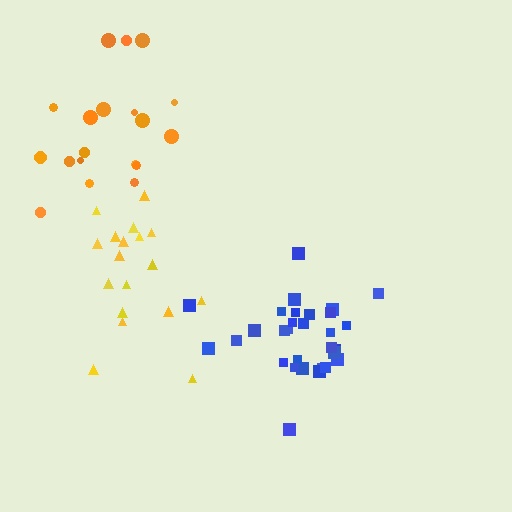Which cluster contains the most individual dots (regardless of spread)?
Blue (30).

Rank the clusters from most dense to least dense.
blue, orange, yellow.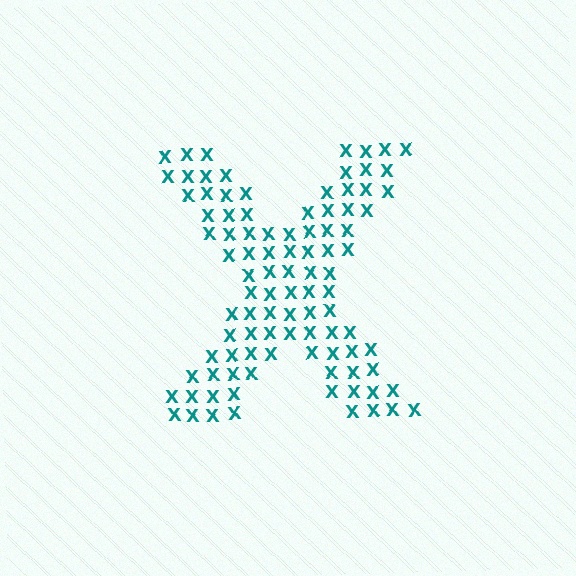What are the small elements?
The small elements are letter X's.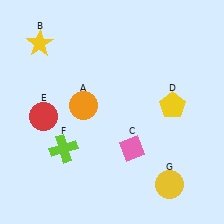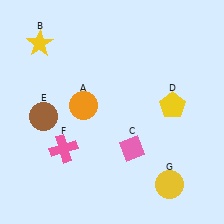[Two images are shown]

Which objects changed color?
E changed from red to brown. F changed from lime to pink.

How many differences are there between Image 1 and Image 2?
There are 2 differences between the two images.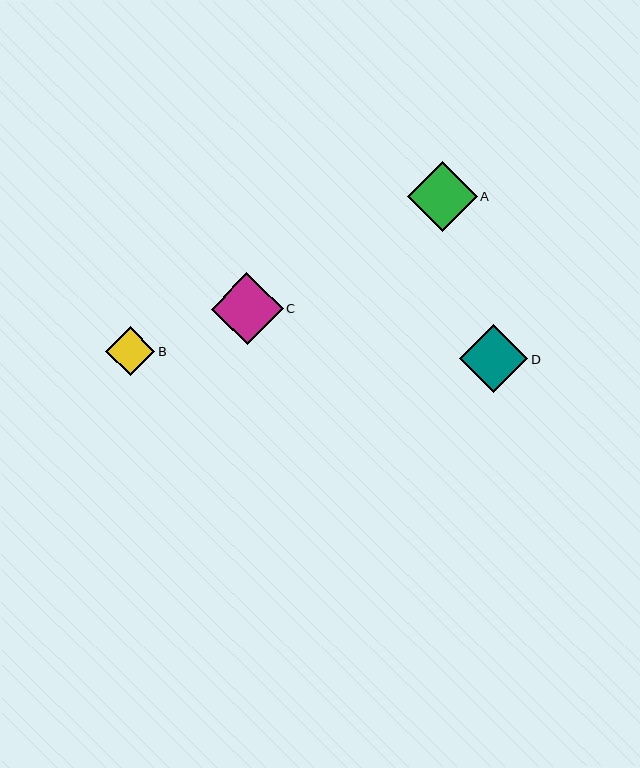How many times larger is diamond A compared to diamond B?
Diamond A is approximately 1.4 times the size of diamond B.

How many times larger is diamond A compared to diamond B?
Diamond A is approximately 1.4 times the size of diamond B.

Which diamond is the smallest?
Diamond B is the smallest with a size of approximately 49 pixels.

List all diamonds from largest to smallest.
From largest to smallest: C, A, D, B.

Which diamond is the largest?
Diamond C is the largest with a size of approximately 72 pixels.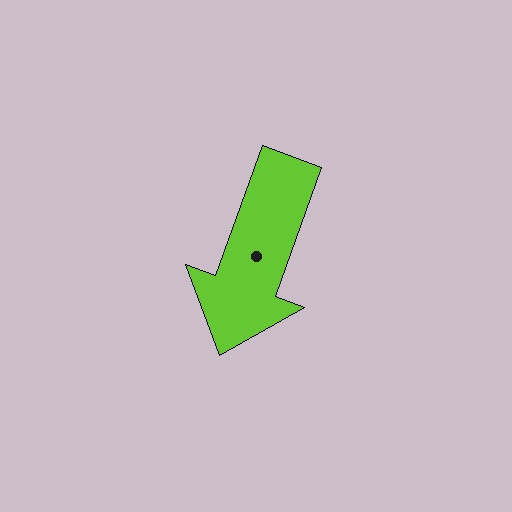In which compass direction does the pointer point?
South.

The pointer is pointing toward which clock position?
Roughly 7 o'clock.